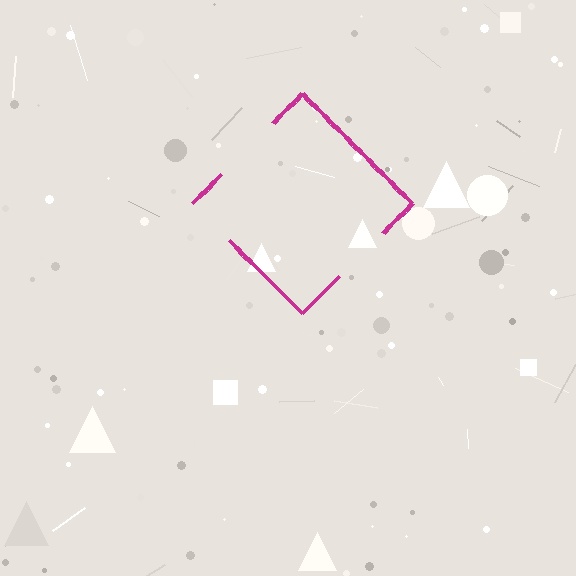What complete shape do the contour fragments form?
The contour fragments form a diamond.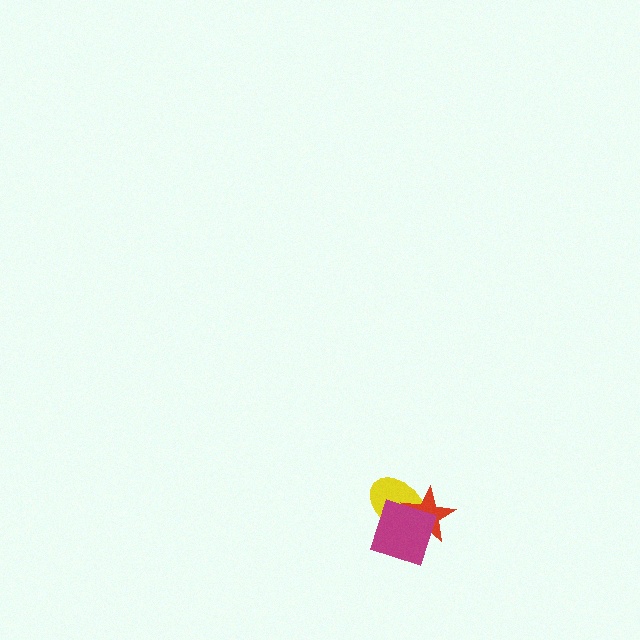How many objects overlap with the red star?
2 objects overlap with the red star.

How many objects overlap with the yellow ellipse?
2 objects overlap with the yellow ellipse.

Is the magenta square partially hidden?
No, no other shape covers it.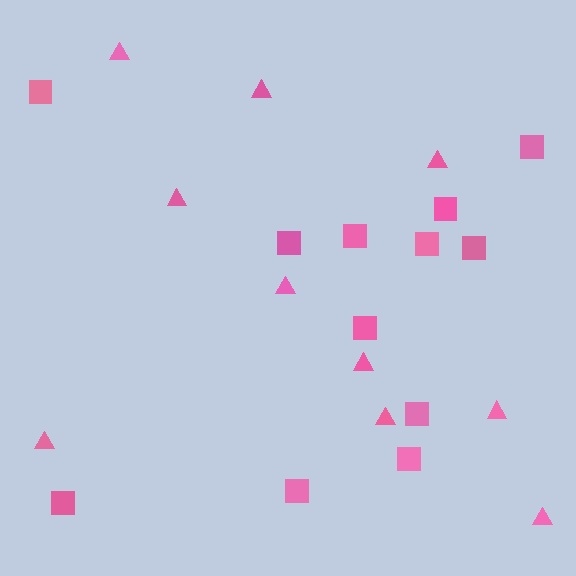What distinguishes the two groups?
There are 2 groups: one group of squares (12) and one group of triangles (10).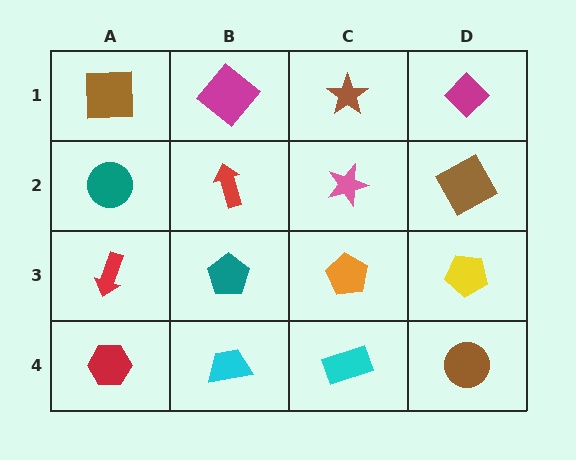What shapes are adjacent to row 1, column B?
A red arrow (row 2, column B), a brown square (row 1, column A), a brown star (row 1, column C).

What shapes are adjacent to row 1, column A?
A teal circle (row 2, column A), a magenta diamond (row 1, column B).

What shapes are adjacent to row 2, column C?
A brown star (row 1, column C), an orange pentagon (row 3, column C), a red arrow (row 2, column B), a brown square (row 2, column D).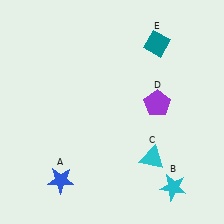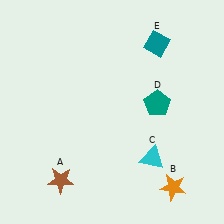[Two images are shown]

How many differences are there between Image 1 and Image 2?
There are 3 differences between the two images.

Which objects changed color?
A changed from blue to brown. B changed from cyan to orange. D changed from purple to teal.